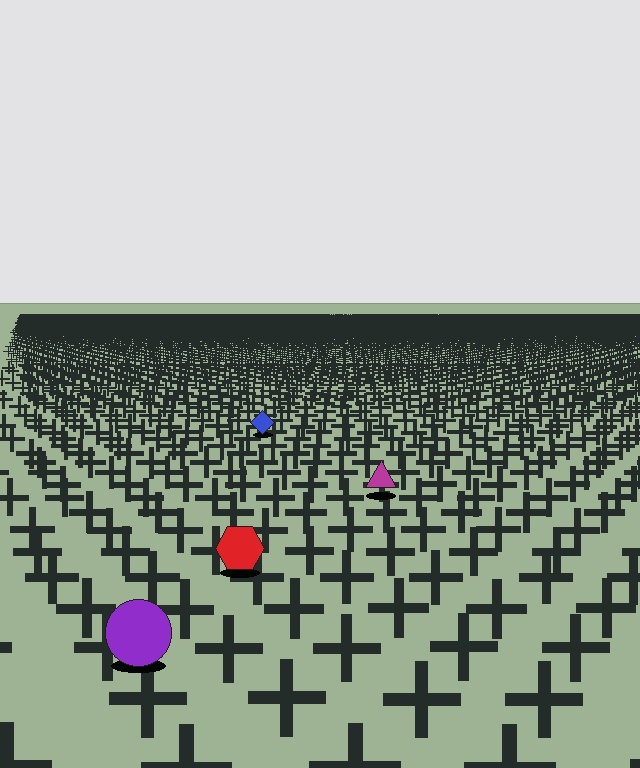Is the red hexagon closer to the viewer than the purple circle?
No. The purple circle is closer — you can tell from the texture gradient: the ground texture is coarser near it.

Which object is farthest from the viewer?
The blue diamond is farthest from the viewer. It appears smaller and the ground texture around it is denser.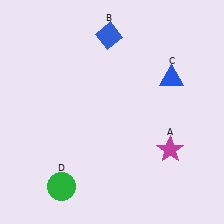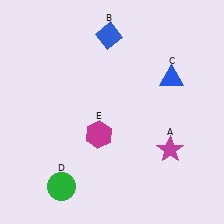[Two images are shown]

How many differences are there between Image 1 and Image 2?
There is 1 difference between the two images.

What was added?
A magenta hexagon (E) was added in Image 2.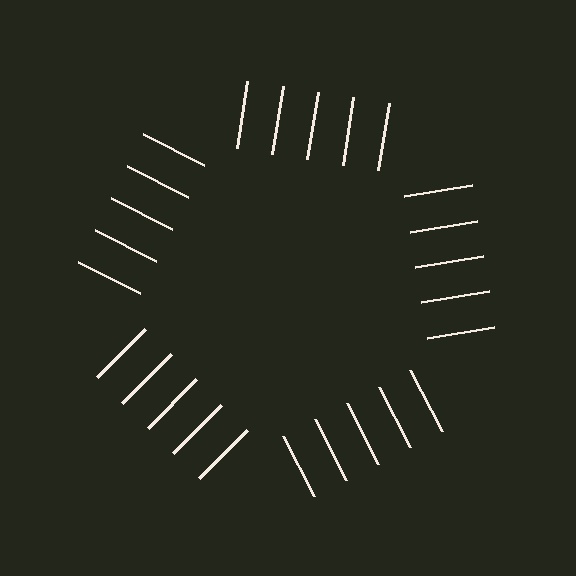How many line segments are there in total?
25 — 5 along each of the 5 edges.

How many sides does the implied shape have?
5 sides — the line-ends trace a pentagon.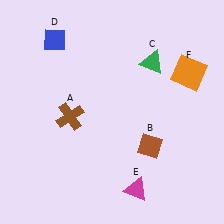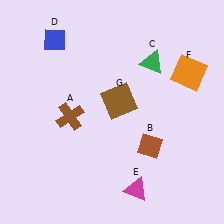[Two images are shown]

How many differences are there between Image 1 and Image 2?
There is 1 difference between the two images.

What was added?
A brown square (G) was added in Image 2.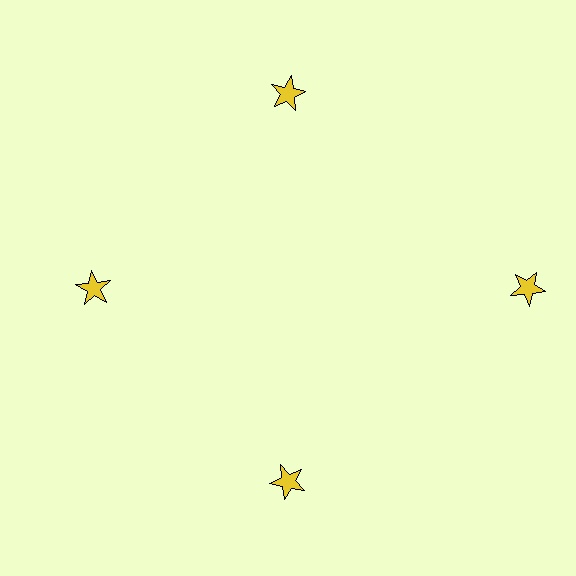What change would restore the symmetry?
The symmetry would be restored by moving it inward, back onto the ring so that all 4 stars sit at equal angles and equal distance from the center.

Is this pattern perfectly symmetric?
No. The 4 yellow stars are arranged in a ring, but one element near the 3 o'clock position is pushed outward from the center, breaking the 4-fold rotational symmetry.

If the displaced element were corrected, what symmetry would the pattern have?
It would have 4-fold rotational symmetry — the pattern would map onto itself every 90 degrees.